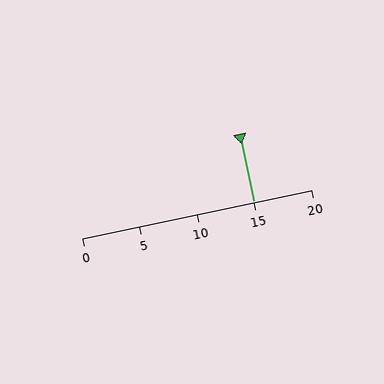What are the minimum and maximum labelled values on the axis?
The axis runs from 0 to 20.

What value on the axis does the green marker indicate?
The marker indicates approximately 15.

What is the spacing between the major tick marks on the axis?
The major ticks are spaced 5 apart.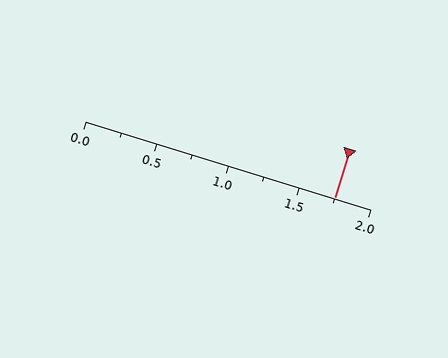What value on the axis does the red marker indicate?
The marker indicates approximately 1.75.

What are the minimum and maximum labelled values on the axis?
The axis runs from 0.0 to 2.0.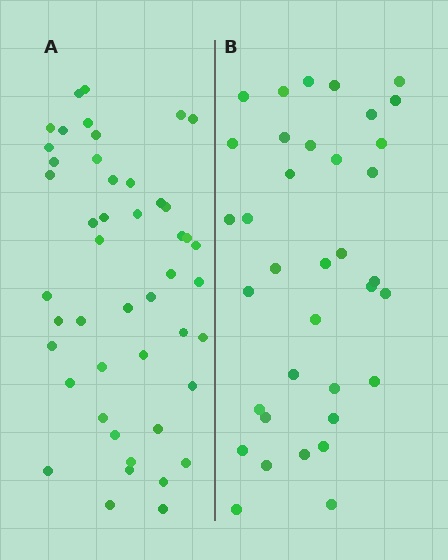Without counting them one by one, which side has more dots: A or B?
Region A (the left region) has more dots.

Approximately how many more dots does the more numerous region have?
Region A has roughly 12 or so more dots than region B.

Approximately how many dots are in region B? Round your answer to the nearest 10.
About 40 dots. (The exact count is 36, which rounds to 40.)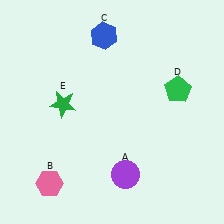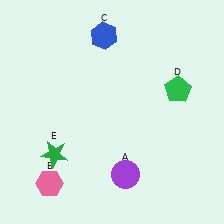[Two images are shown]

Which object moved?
The green star (E) moved down.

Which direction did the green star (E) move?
The green star (E) moved down.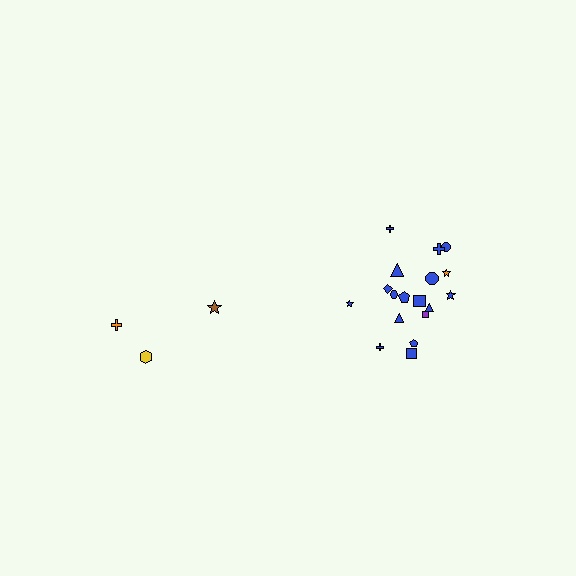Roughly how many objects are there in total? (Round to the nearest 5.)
Roughly 20 objects in total.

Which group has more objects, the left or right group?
The right group.